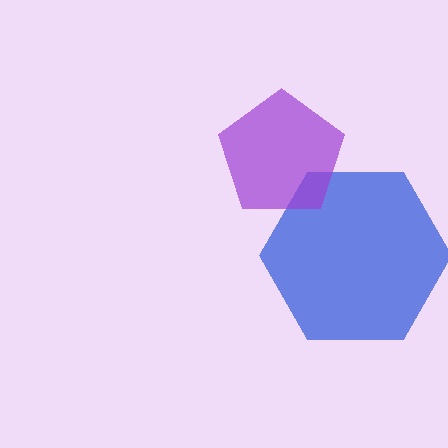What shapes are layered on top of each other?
The layered shapes are: a blue hexagon, a purple pentagon.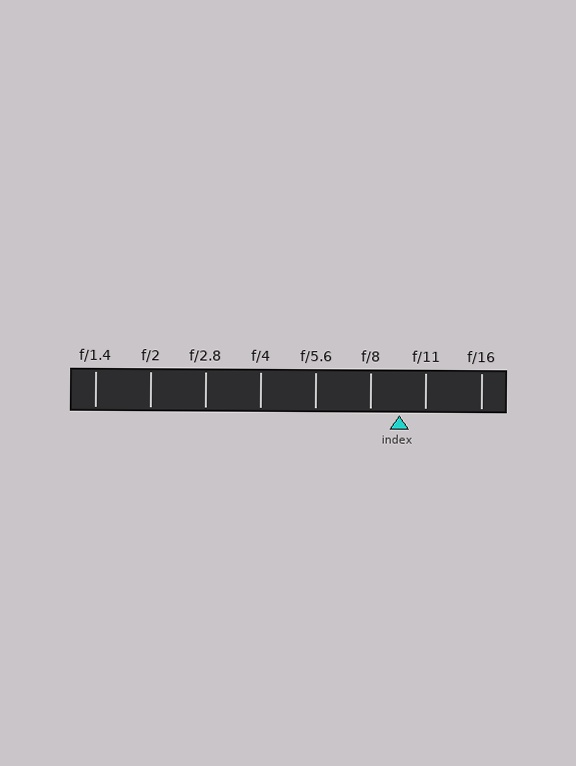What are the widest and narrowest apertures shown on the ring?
The widest aperture shown is f/1.4 and the narrowest is f/16.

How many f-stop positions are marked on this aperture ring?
There are 8 f-stop positions marked.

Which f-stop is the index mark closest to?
The index mark is closest to f/11.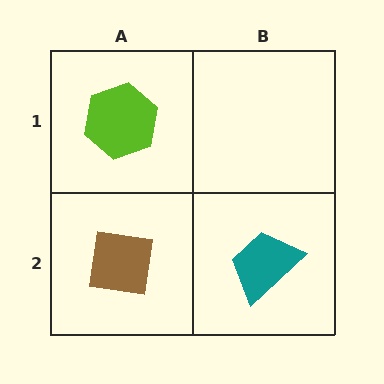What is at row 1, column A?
A lime hexagon.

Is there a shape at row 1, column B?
No, that cell is empty.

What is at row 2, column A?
A brown square.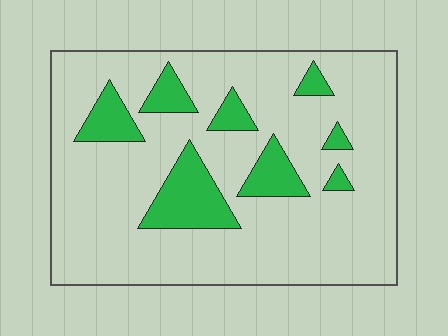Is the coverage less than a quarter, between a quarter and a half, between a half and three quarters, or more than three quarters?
Less than a quarter.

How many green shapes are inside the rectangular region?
8.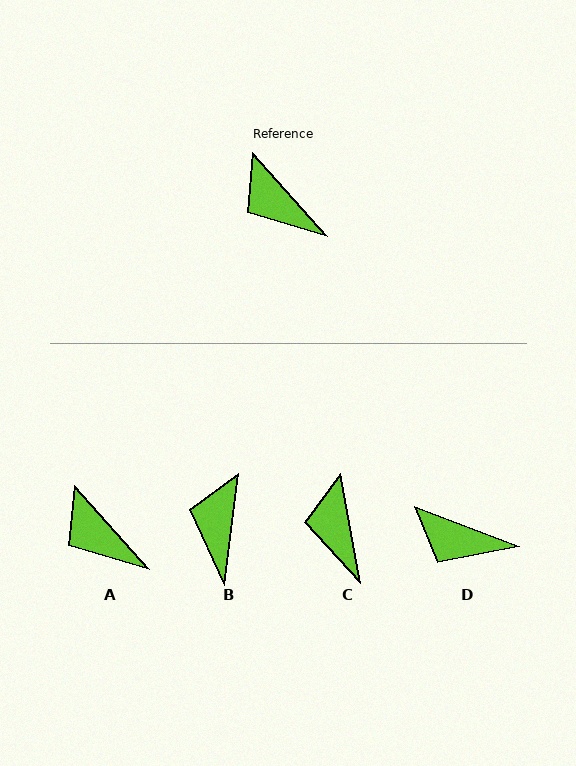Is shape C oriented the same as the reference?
No, it is off by about 31 degrees.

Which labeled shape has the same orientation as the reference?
A.